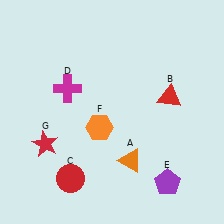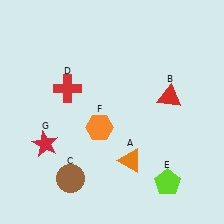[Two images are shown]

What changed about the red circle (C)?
In Image 1, C is red. In Image 2, it changed to brown.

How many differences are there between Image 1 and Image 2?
There are 3 differences between the two images.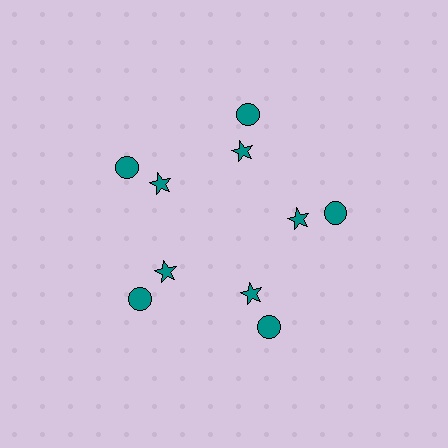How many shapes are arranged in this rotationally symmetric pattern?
There are 10 shapes, arranged in 5 groups of 2.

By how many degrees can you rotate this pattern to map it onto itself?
The pattern maps onto itself every 72 degrees of rotation.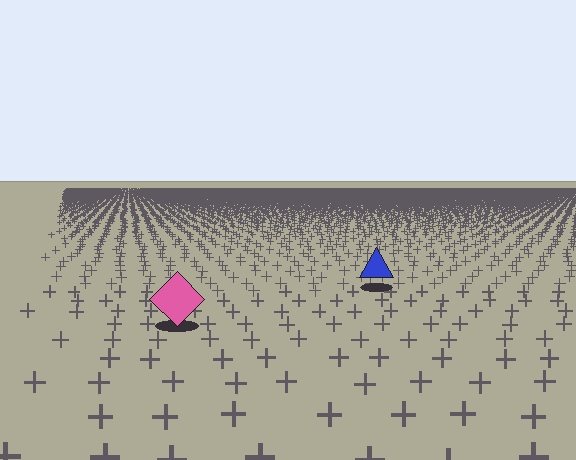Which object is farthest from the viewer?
The blue triangle is farthest from the viewer. It appears smaller and the ground texture around it is denser.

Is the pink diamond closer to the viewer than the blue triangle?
Yes. The pink diamond is closer — you can tell from the texture gradient: the ground texture is coarser near it.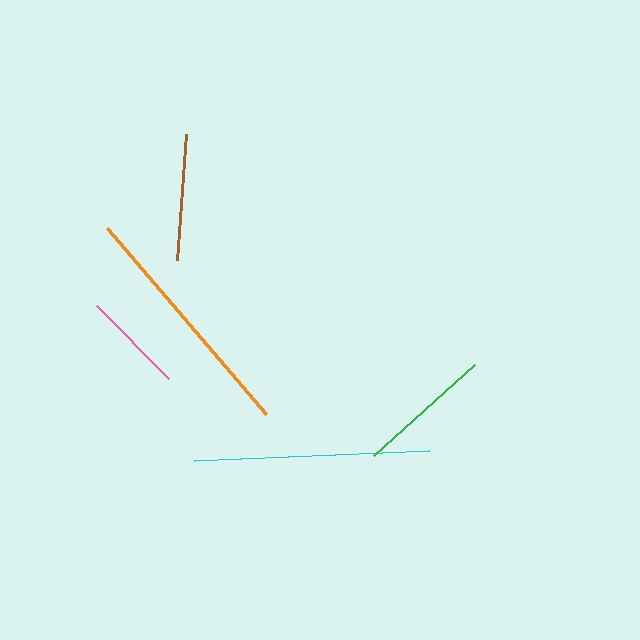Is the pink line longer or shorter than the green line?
The green line is longer than the pink line.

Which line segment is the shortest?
The pink line is the shortest at approximately 102 pixels.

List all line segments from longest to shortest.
From longest to shortest: orange, cyan, green, brown, pink.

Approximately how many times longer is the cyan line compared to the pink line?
The cyan line is approximately 2.3 times the length of the pink line.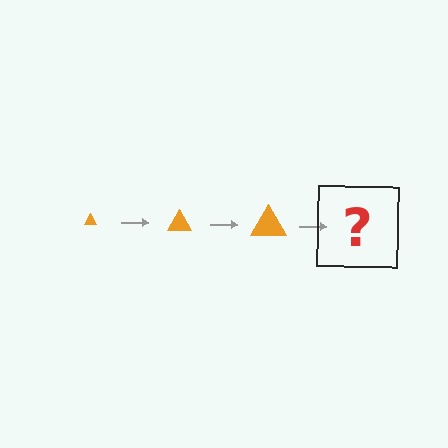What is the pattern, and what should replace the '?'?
The pattern is that the triangle gets progressively larger each step. The '?' should be an orange triangle, larger than the previous one.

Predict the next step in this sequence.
The next step is an orange triangle, larger than the previous one.